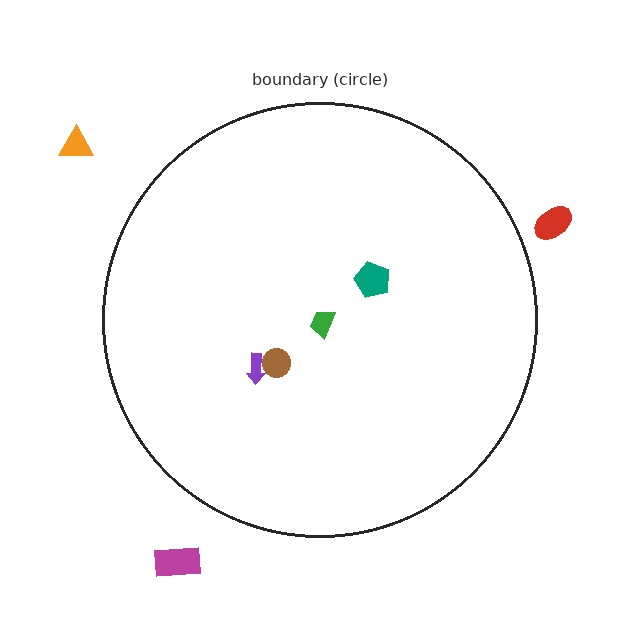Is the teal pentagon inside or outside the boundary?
Inside.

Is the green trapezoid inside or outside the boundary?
Inside.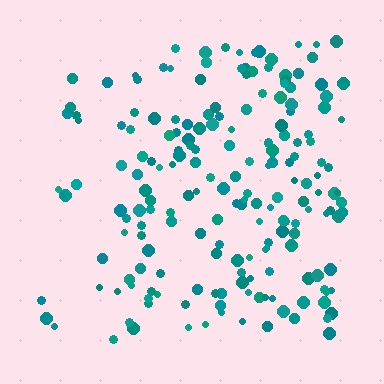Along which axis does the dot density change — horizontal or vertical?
Horizontal.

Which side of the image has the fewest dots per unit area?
The left.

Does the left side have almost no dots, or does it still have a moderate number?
Still a moderate number, just noticeably fewer than the right.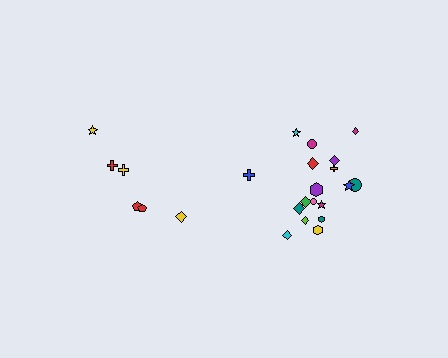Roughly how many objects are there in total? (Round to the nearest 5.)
Roughly 25 objects in total.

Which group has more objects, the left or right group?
The right group.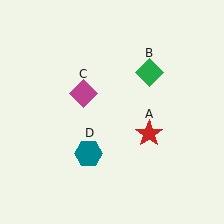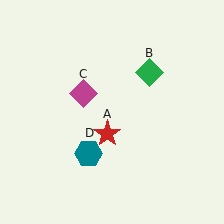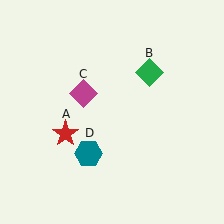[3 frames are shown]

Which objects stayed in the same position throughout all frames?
Green diamond (object B) and magenta diamond (object C) and teal hexagon (object D) remained stationary.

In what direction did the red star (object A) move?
The red star (object A) moved left.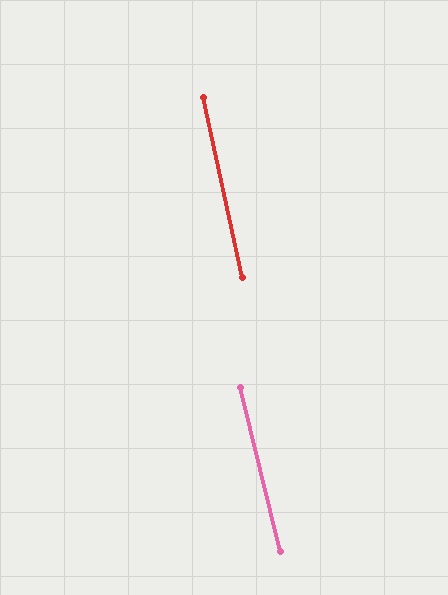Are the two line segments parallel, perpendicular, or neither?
Parallel — their directions differ by only 1.8°.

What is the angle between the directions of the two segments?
Approximately 2 degrees.